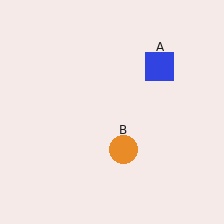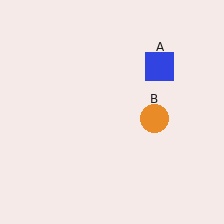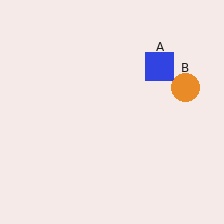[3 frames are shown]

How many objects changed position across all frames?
1 object changed position: orange circle (object B).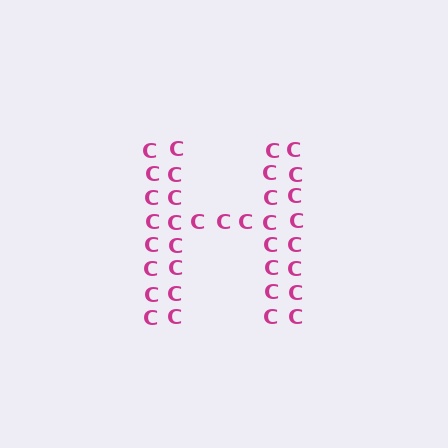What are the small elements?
The small elements are letter C's.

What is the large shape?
The large shape is the letter H.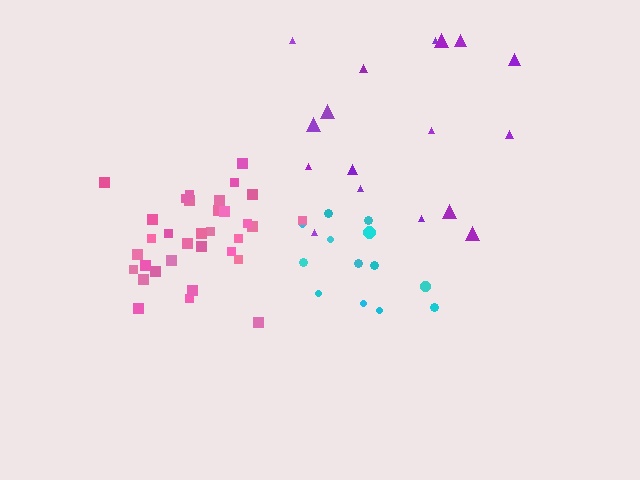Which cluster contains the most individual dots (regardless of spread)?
Pink (34).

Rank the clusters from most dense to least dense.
pink, cyan, purple.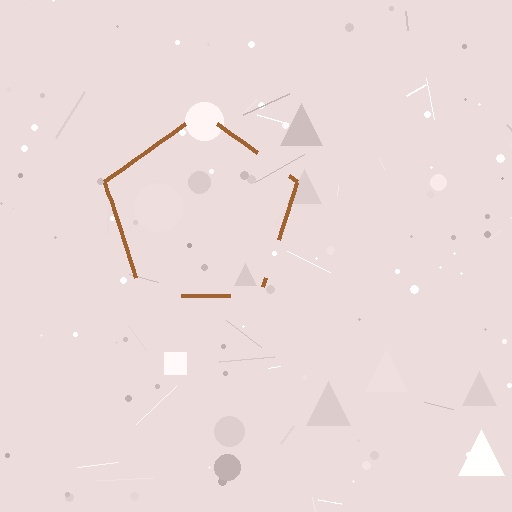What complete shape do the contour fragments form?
The contour fragments form a pentagon.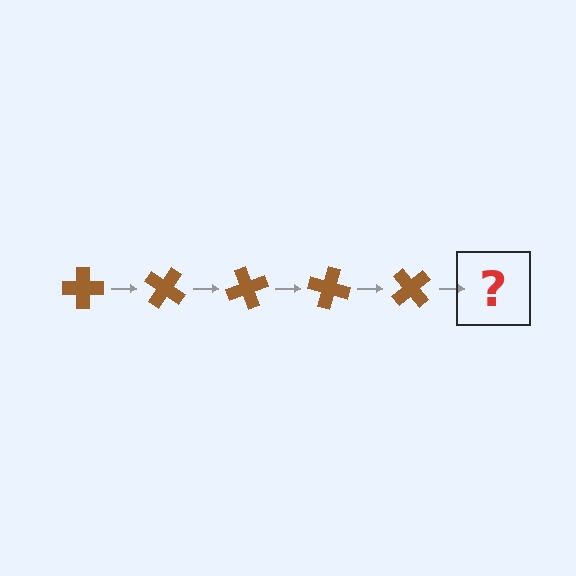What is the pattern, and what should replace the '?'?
The pattern is that the cross rotates 35 degrees each step. The '?' should be a brown cross rotated 175 degrees.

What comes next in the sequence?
The next element should be a brown cross rotated 175 degrees.